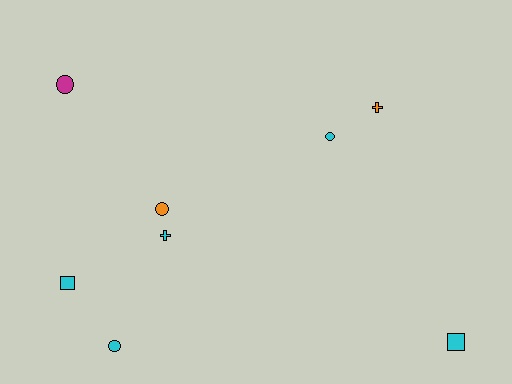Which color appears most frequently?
Cyan, with 5 objects.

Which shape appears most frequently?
Circle, with 4 objects.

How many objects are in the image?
There are 8 objects.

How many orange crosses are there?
There is 1 orange cross.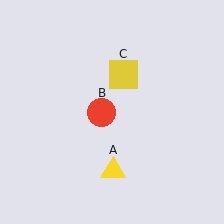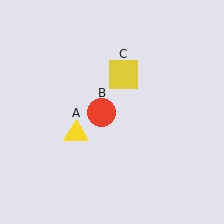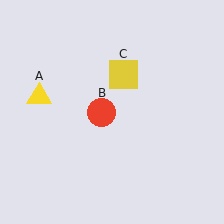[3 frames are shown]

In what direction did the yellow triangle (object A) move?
The yellow triangle (object A) moved up and to the left.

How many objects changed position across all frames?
1 object changed position: yellow triangle (object A).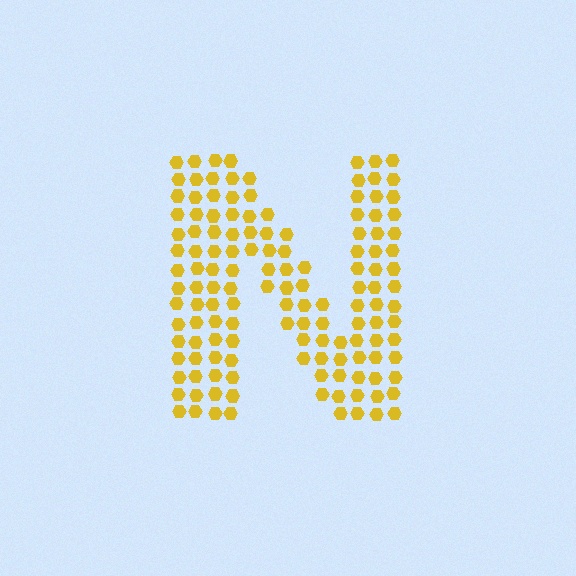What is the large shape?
The large shape is the letter N.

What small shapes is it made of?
It is made of small hexagons.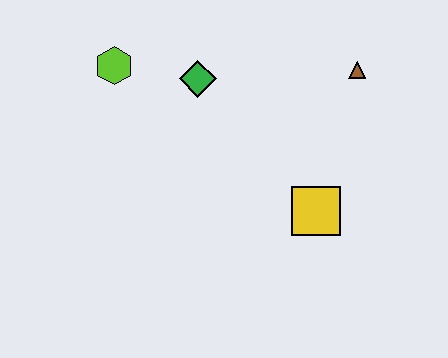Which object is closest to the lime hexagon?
The green diamond is closest to the lime hexagon.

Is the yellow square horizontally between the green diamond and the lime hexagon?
No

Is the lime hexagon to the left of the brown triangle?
Yes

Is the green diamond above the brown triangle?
No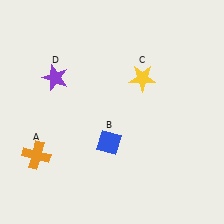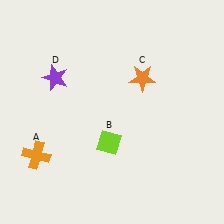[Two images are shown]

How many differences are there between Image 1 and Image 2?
There are 2 differences between the two images.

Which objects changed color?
B changed from blue to lime. C changed from yellow to orange.